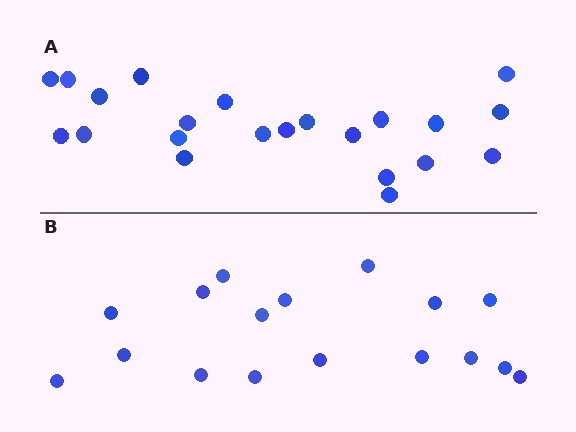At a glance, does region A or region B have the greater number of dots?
Region A (the top region) has more dots.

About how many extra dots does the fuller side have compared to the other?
Region A has about 5 more dots than region B.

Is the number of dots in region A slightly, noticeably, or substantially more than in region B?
Region A has noticeably more, but not dramatically so. The ratio is roughly 1.3 to 1.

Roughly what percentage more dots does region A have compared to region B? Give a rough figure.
About 30% more.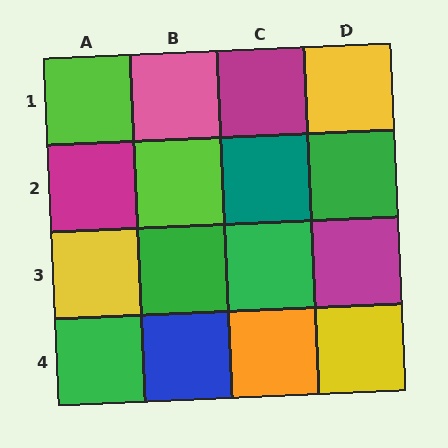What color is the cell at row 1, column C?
Magenta.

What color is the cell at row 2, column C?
Teal.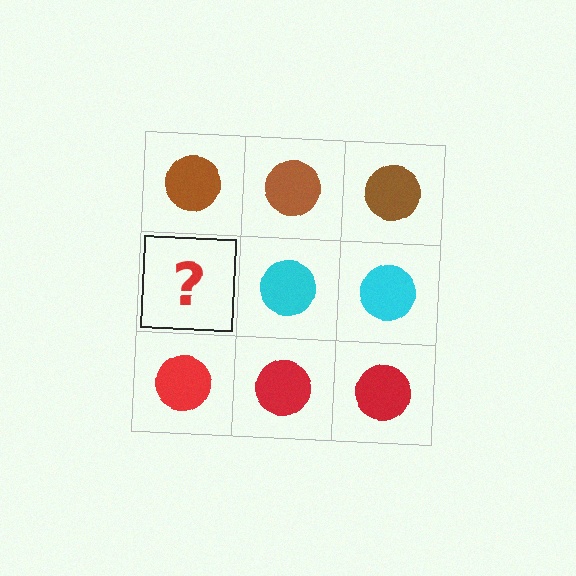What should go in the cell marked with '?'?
The missing cell should contain a cyan circle.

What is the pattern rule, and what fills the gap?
The rule is that each row has a consistent color. The gap should be filled with a cyan circle.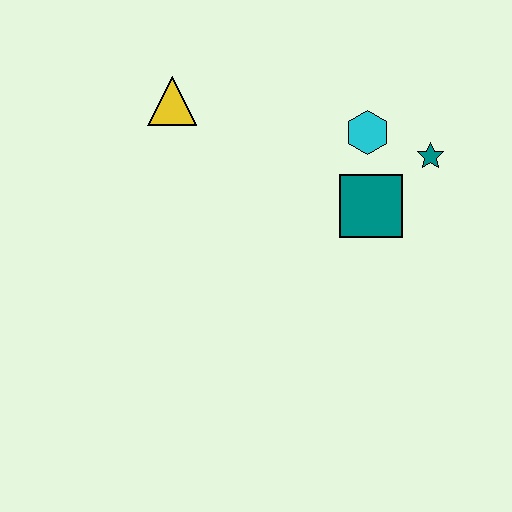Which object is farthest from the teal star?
The yellow triangle is farthest from the teal star.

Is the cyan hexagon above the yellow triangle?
No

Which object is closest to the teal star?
The cyan hexagon is closest to the teal star.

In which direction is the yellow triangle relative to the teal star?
The yellow triangle is to the left of the teal star.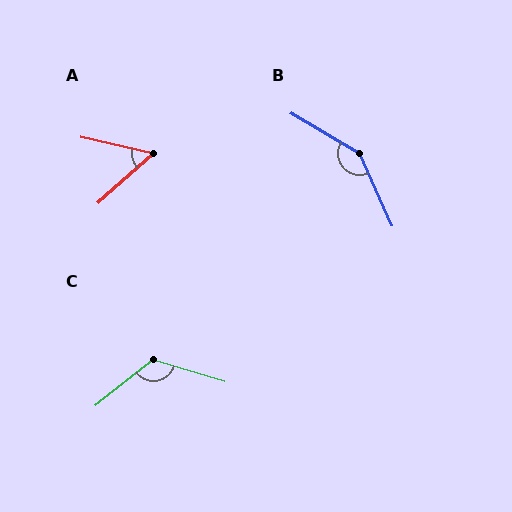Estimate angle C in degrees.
Approximately 125 degrees.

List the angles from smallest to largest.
A (54°), C (125°), B (145°).